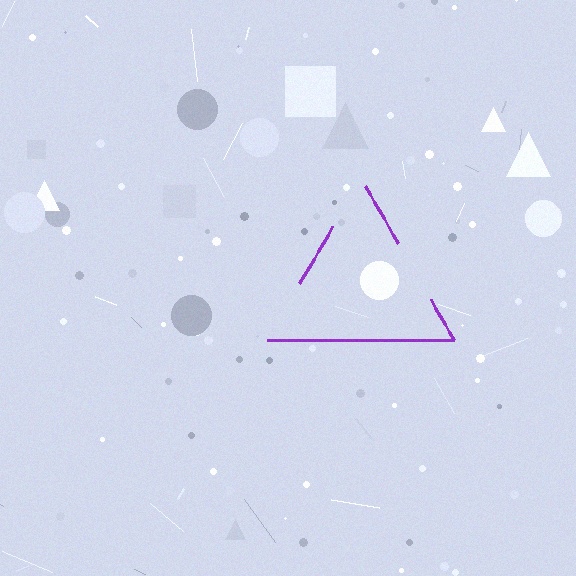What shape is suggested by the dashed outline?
The dashed outline suggests a triangle.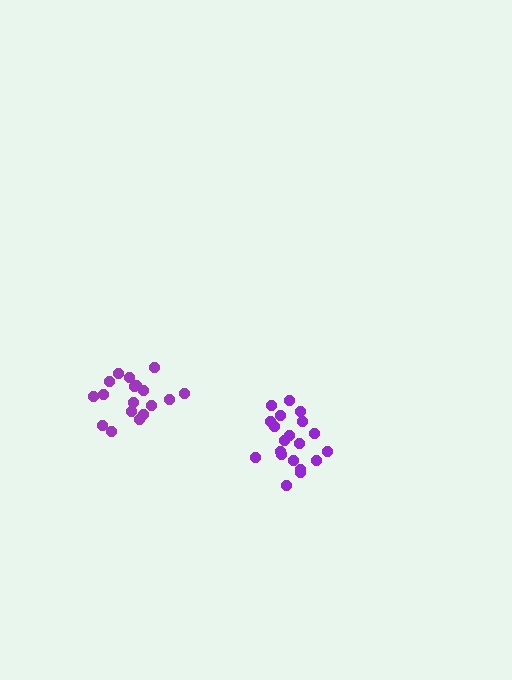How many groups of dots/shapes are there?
There are 2 groups.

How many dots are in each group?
Group 1: 20 dots, Group 2: 18 dots (38 total).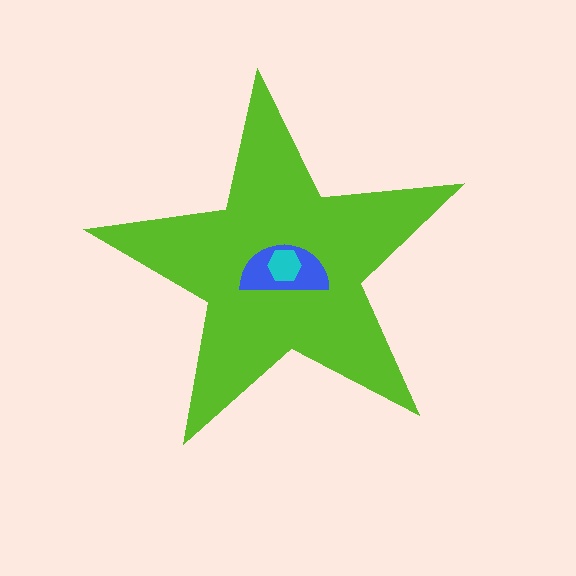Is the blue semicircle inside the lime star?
Yes.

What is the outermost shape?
The lime star.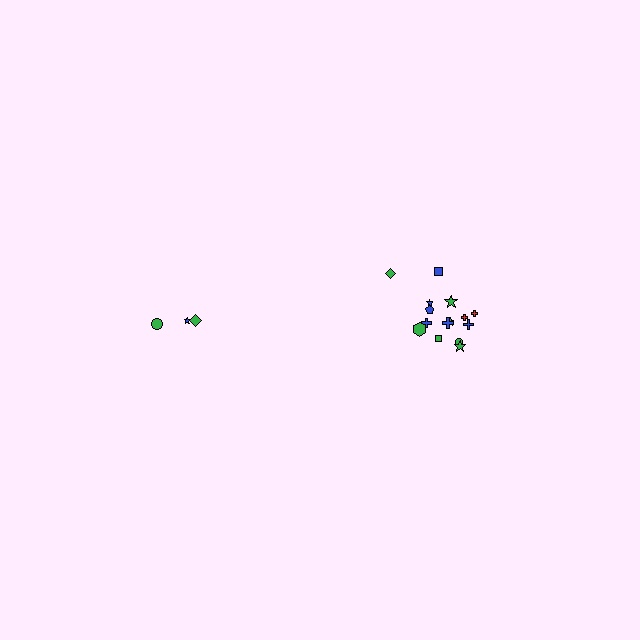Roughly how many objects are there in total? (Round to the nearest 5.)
Roughly 20 objects in total.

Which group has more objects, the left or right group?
The right group.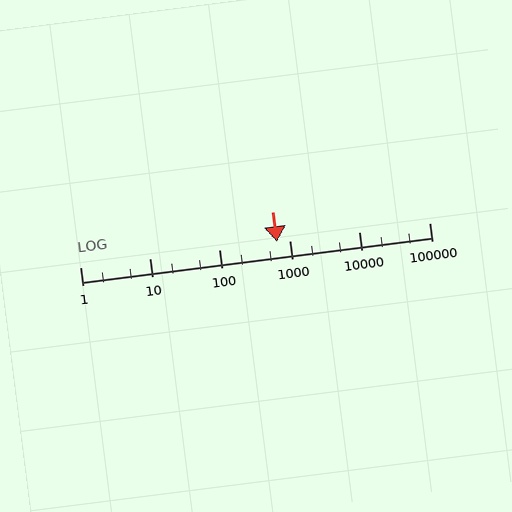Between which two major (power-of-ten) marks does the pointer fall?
The pointer is between 100 and 1000.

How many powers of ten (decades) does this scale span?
The scale spans 5 decades, from 1 to 100000.